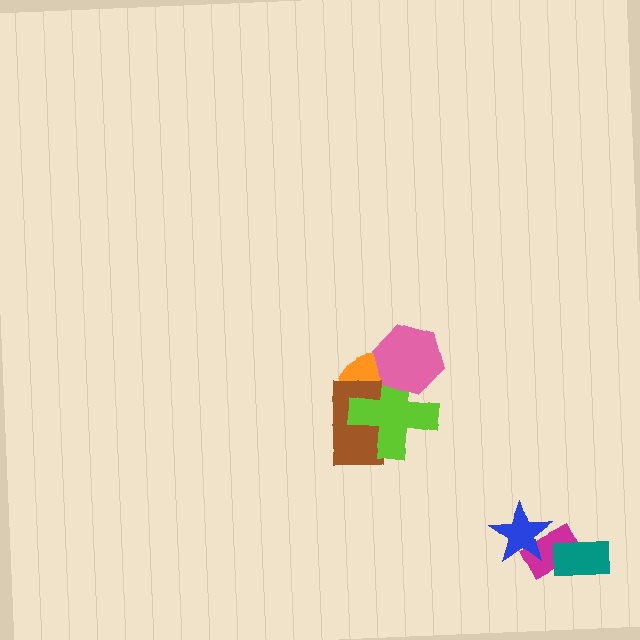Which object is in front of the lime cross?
The pink hexagon is in front of the lime cross.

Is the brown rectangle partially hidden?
Yes, it is partially covered by another shape.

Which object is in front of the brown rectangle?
The lime cross is in front of the brown rectangle.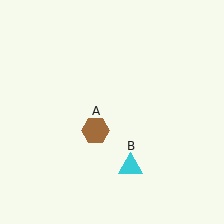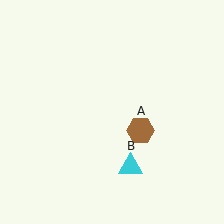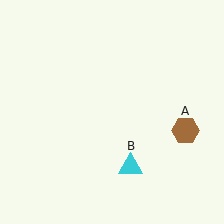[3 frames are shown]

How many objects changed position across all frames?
1 object changed position: brown hexagon (object A).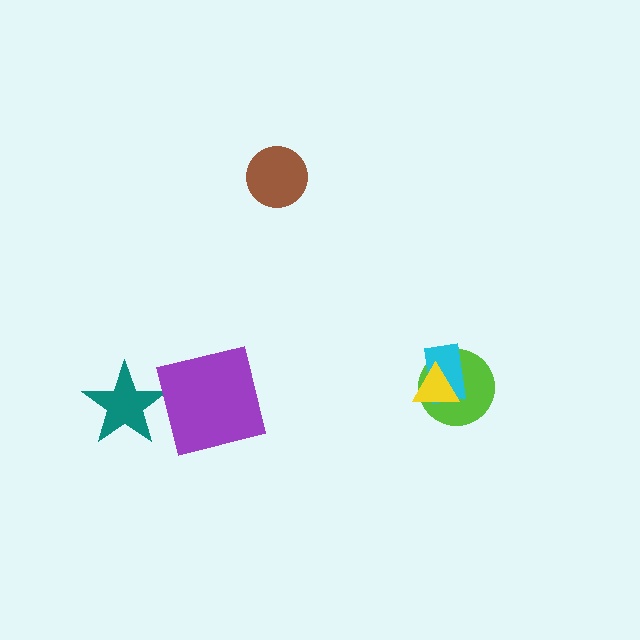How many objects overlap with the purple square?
0 objects overlap with the purple square.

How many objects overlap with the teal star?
0 objects overlap with the teal star.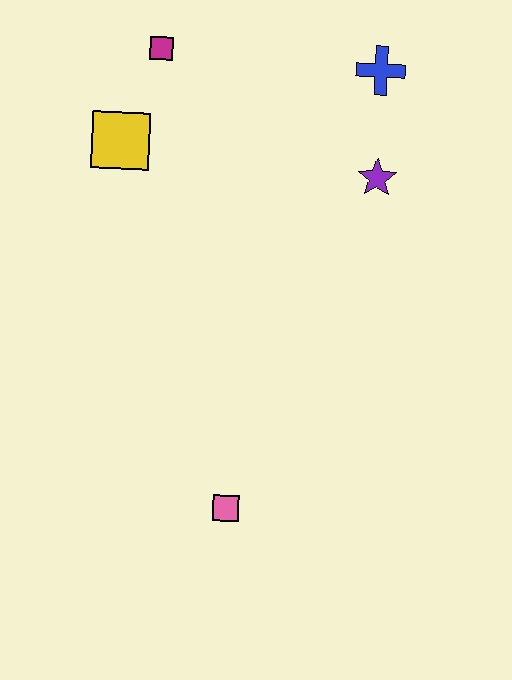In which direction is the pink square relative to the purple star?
The pink square is below the purple star.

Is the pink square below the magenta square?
Yes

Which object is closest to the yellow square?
The magenta square is closest to the yellow square.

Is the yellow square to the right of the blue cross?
No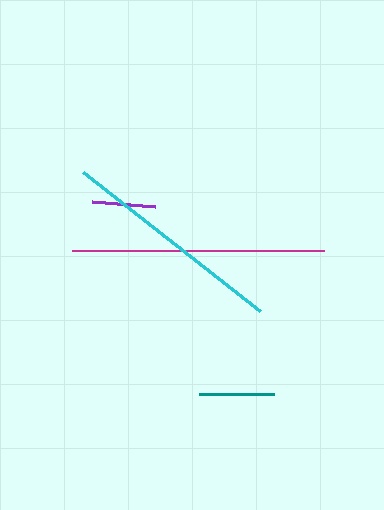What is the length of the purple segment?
The purple segment is approximately 63 pixels long.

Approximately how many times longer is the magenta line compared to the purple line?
The magenta line is approximately 4.0 times the length of the purple line.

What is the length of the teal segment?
The teal segment is approximately 75 pixels long.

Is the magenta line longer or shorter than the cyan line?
The magenta line is longer than the cyan line.